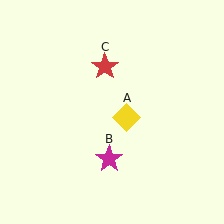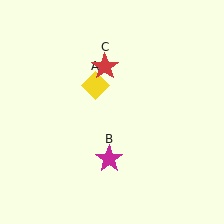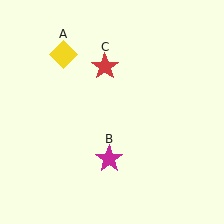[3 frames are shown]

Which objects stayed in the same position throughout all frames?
Magenta star (object B) and red star (object C) remained stationary.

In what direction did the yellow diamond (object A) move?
The yellow diamond (object A) moved up and to the left.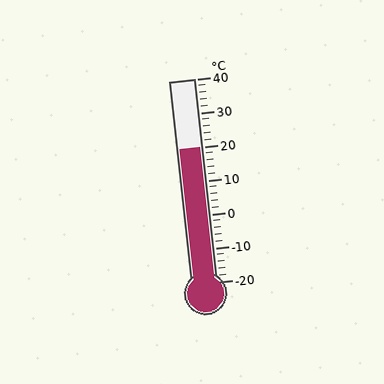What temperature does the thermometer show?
The thermometer shows approximately 20°C.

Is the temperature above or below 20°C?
The temperature is at 20°C.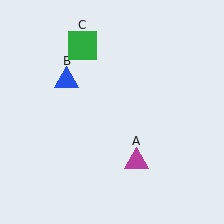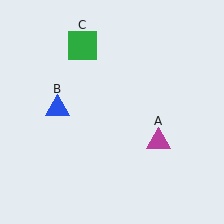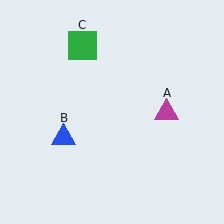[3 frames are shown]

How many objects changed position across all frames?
2 objects changed position: magenta triangle (object A), blue triangle (object B).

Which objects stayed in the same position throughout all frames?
Green square (object C) remained stationary.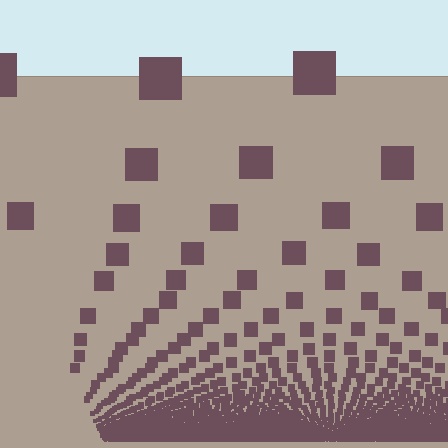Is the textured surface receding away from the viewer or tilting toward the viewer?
The surface appears to tilt toward the viewer. Texture elements get larger and sparser toward the top.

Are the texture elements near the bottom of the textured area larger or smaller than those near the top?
Smaller. The gradient is inverted — elements near the bottom are smaller and denser.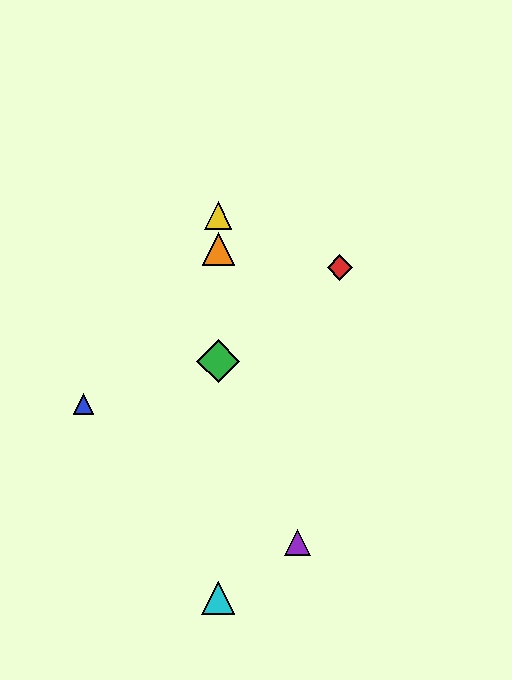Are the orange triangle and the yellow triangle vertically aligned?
Yes, both are at x≈218.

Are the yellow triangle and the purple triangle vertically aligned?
No, the yellow triangle is at x≈218 and the purple triangle is at x≈298.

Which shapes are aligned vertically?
The green diamond, the yellow triangle, the orange triangle, the cyan triangle are aligned vertically.